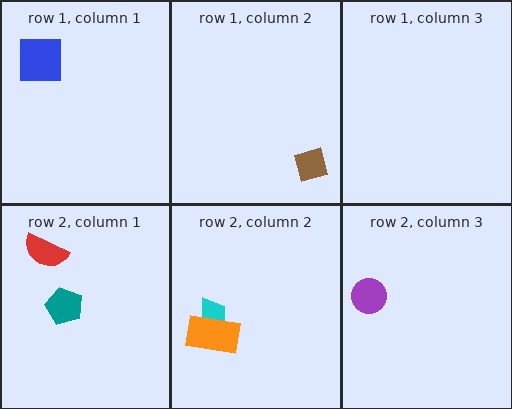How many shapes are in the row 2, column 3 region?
1.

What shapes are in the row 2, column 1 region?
The red semicircle, the teal pentagon.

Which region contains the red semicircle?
The row 2, column 1 region.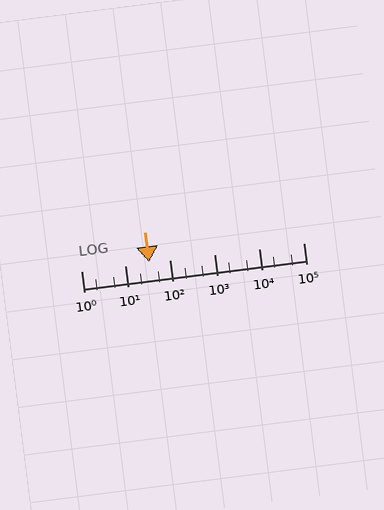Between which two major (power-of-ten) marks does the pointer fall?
The pointer is between 10 and 100.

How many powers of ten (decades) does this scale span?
The scale spans 5 decades, from 1 to 100000.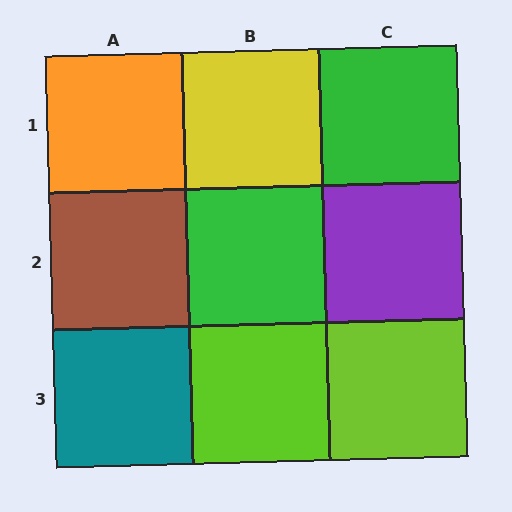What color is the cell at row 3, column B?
Lime.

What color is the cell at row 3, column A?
Teal.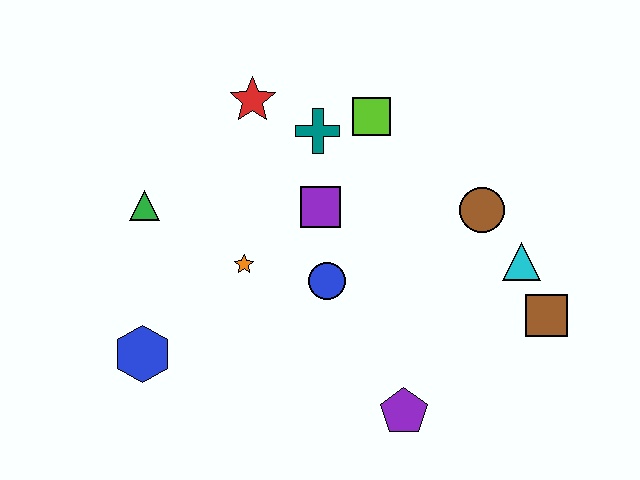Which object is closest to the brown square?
The cyan triangle is closest to the brown square.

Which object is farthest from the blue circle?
The brown square is farthest from the blue circle.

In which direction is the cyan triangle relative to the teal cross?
The cyan triangle is to the right of the teal cross.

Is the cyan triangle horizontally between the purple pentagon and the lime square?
No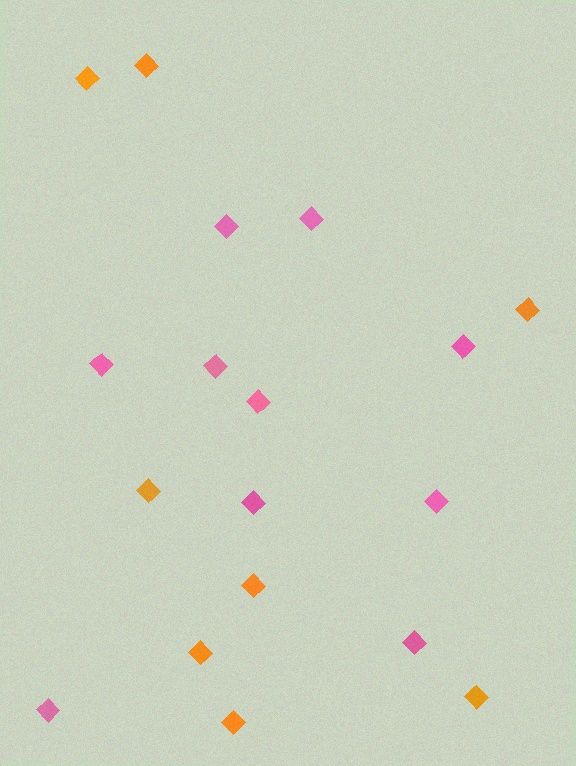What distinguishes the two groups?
There are 2 groups: one group of pink diamonds (10) and one group of orange diamonds (8).